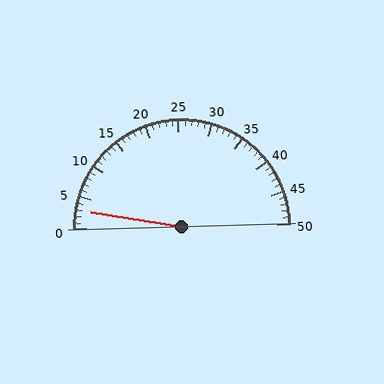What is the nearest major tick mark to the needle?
The nearest major tick mark is 5.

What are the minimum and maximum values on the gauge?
The gauge ranges from 0 to 50.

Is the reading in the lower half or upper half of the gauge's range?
The reading is in the lower half of the range (0 to 50).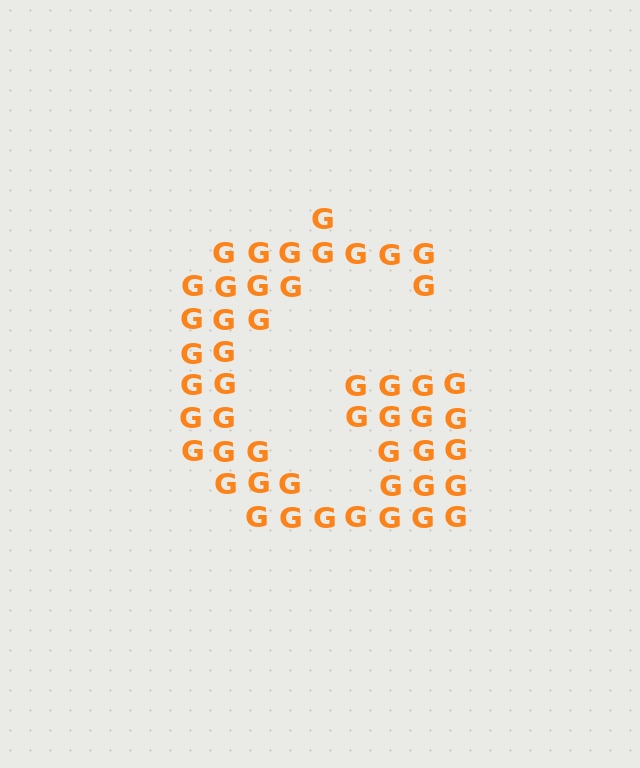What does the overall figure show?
The overall figure shows the letter G.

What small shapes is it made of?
It is made of small letter G's.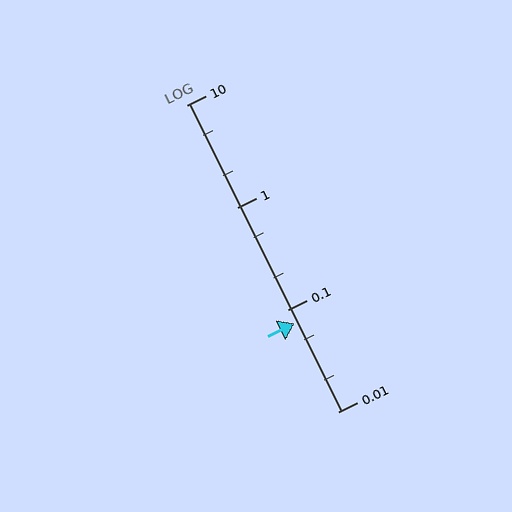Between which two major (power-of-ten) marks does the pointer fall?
The pointer is between 0.01 and 0.1.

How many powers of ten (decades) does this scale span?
The scale spans 3 decades, from 0.01 to 10.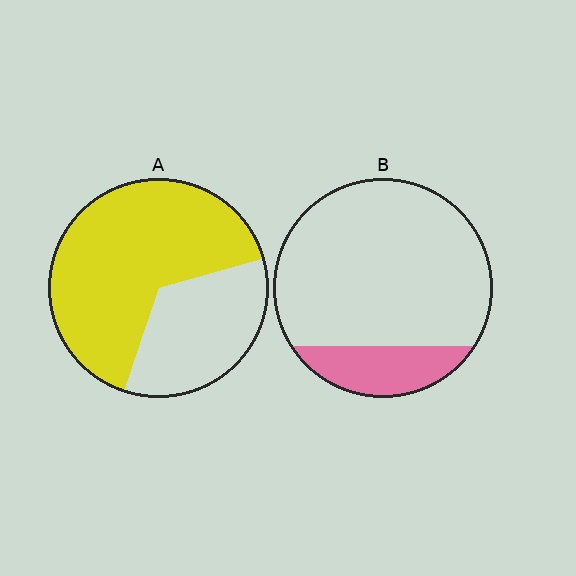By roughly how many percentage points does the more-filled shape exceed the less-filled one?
By roughly 50 percentage points (A over B).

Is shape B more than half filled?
No.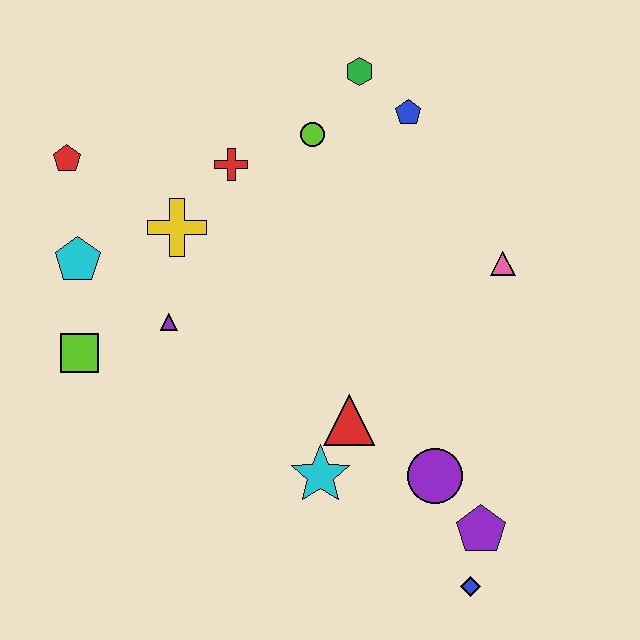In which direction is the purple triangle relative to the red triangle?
The purple triangle is to the left of the red triangle.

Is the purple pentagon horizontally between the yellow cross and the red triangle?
No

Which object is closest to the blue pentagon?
The green hexagon is closest to the blue pentagon.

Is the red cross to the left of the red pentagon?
No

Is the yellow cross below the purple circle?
No